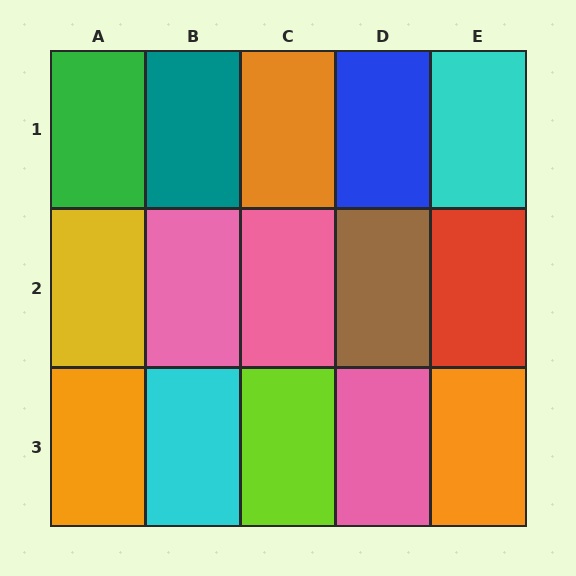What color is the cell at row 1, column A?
Green.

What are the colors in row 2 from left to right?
Yellow, pink, pink, brown, red.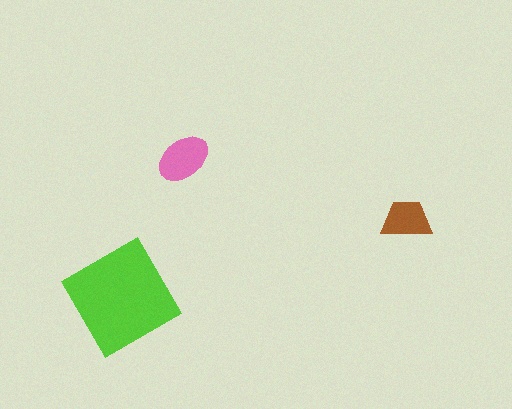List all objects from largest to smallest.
The lime diamond, the pink ellipse, the brown trapezoid.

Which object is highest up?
The pink ellipse is topmost.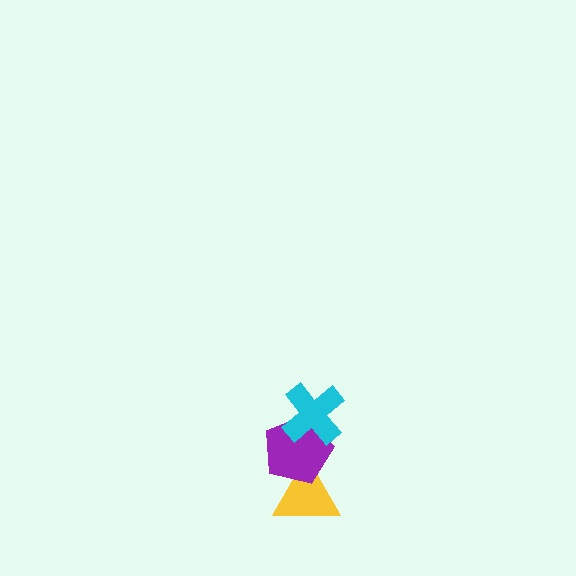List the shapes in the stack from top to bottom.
From top to bottom: the cyan cross, the purple pentagon, the yellow triangle.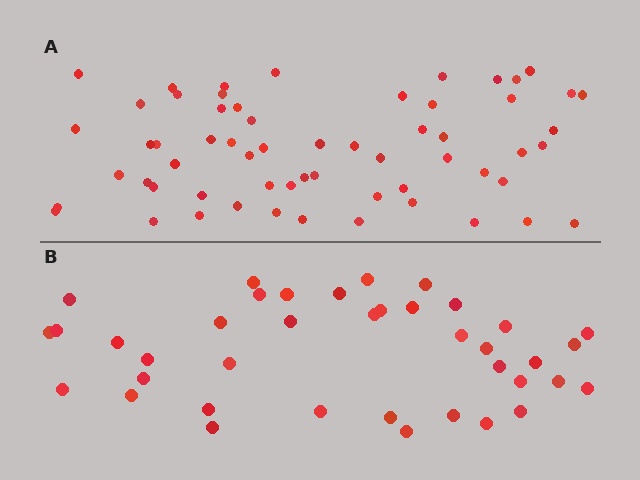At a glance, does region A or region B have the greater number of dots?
Region A (the top region) has more dots.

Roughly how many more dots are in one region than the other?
Region A has approximately 20 more dots than region B.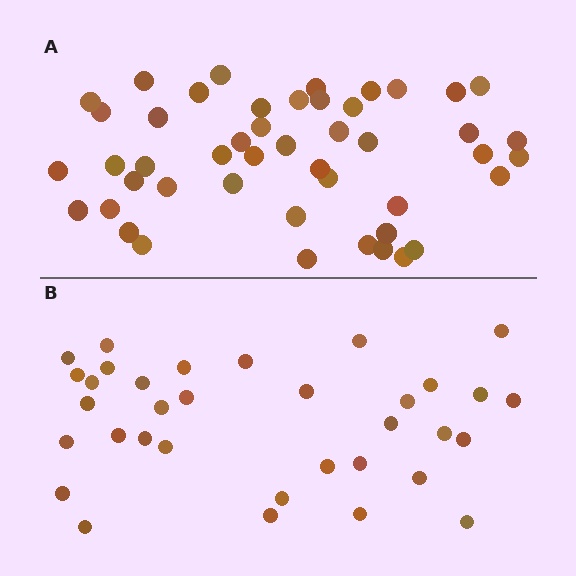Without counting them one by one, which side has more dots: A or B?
Region A (the top region) has more dots.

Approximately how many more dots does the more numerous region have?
Region A has approximately 15 more dots than region B.